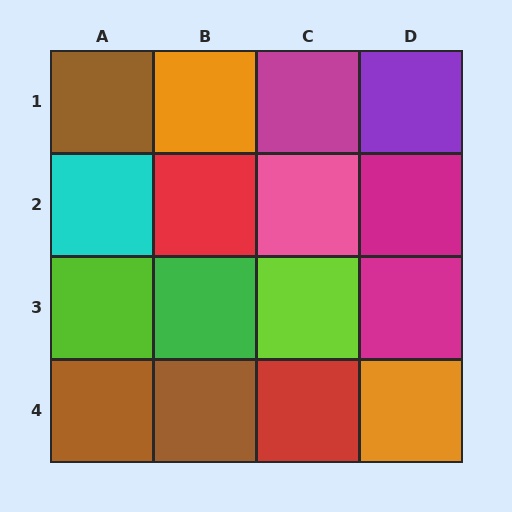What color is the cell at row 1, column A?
Brown.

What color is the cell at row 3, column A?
Lime.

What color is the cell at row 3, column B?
Green.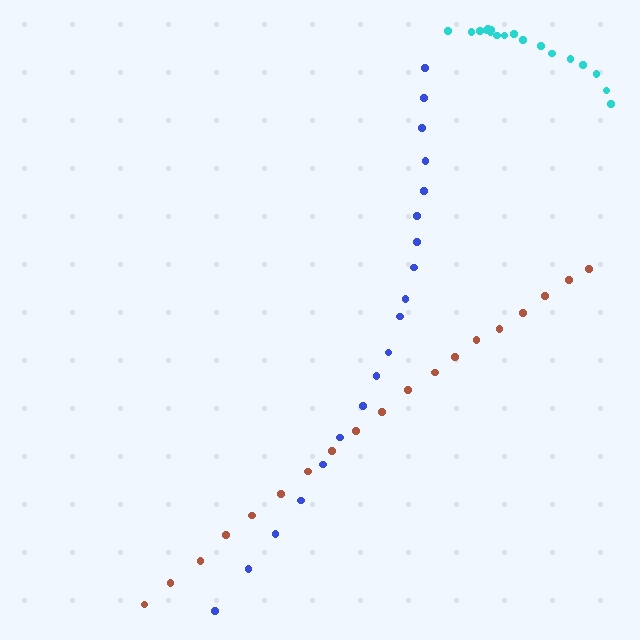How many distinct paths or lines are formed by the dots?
There are 3 distinct paths.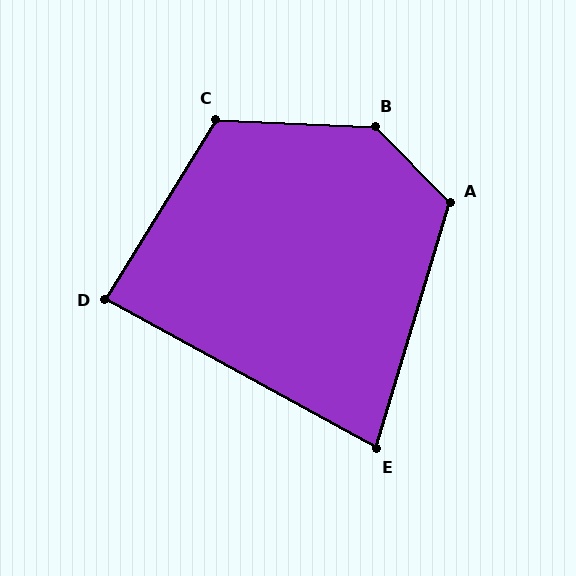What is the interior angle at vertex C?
Approximately 119 degrees (obtuse).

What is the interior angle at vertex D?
Approximately 87 degrees (approximately right).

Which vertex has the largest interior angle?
B, at approximately 137 degrees.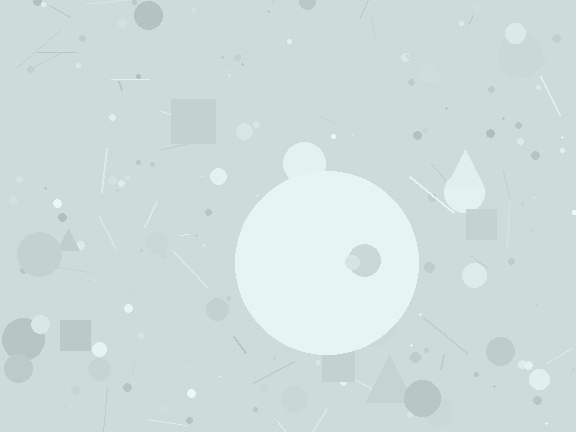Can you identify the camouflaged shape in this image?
The camouflaged shape is a circle.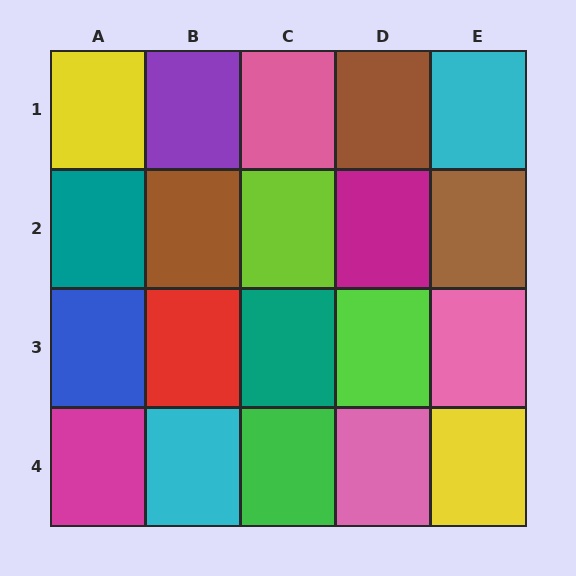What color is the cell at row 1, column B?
Purple.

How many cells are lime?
2 cells are lime.